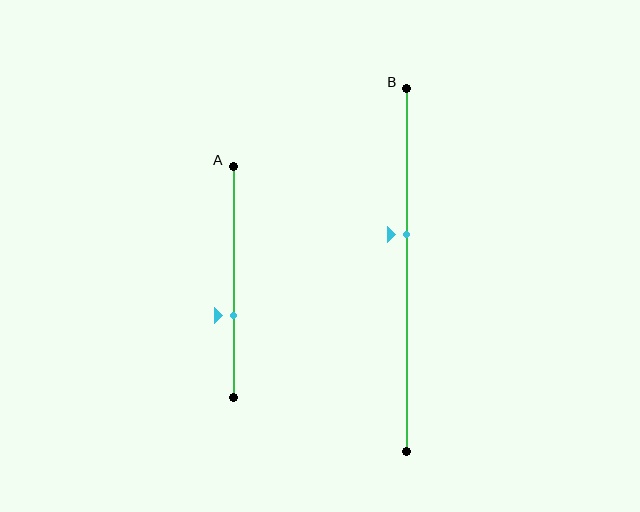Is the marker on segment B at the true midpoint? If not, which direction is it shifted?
No, the marker on segment B is shifted upward by about 10% of the segment length.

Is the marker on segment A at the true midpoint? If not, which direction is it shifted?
No, the marker on segment A is shifted downward by about 14% of the segment length.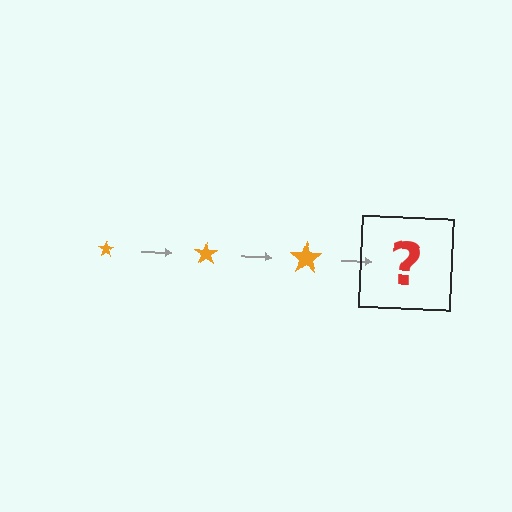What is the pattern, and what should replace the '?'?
The pattern is that the star gets progressively larger each step. The '?' should be an orange star, larger than the previous one.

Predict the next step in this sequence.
The next step is an orange star, larger than the previous one.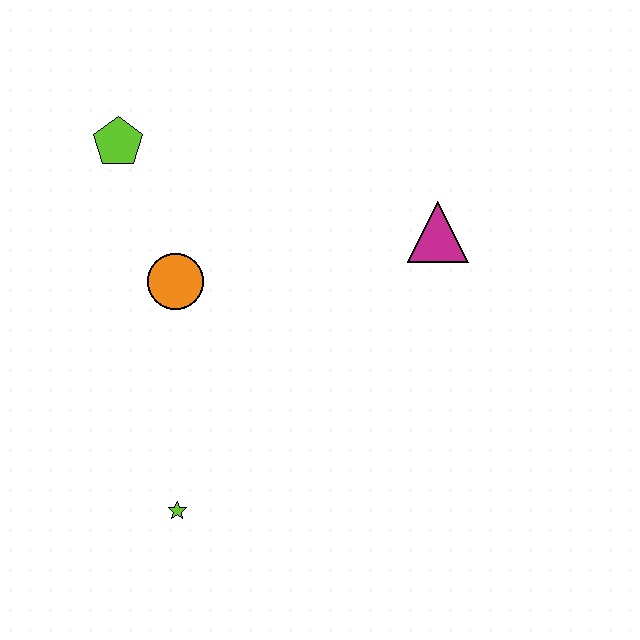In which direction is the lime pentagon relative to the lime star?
The lime pentagon is above the lime star.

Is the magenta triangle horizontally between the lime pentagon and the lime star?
No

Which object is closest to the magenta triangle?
The orange circle is closest to the magenta triangle.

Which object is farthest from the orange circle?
The magenta triangle is farthest from the orange circle.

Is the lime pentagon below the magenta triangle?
No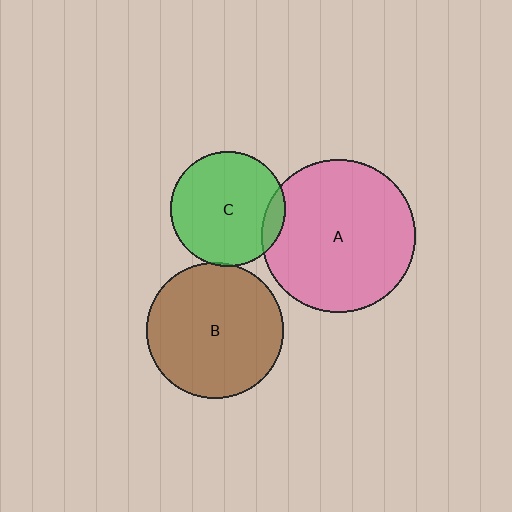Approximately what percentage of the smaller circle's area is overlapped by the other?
Approximately 10%.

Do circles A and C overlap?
Yes.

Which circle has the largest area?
Circle A (pink).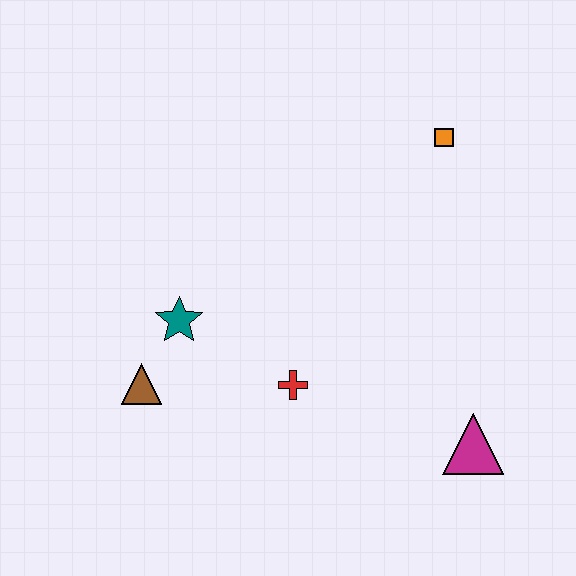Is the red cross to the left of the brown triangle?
No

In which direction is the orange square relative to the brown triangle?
The orange square is to the right of the brown triangle.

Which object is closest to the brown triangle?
The teal star is closest to the brown triangle.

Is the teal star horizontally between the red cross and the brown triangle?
Yes